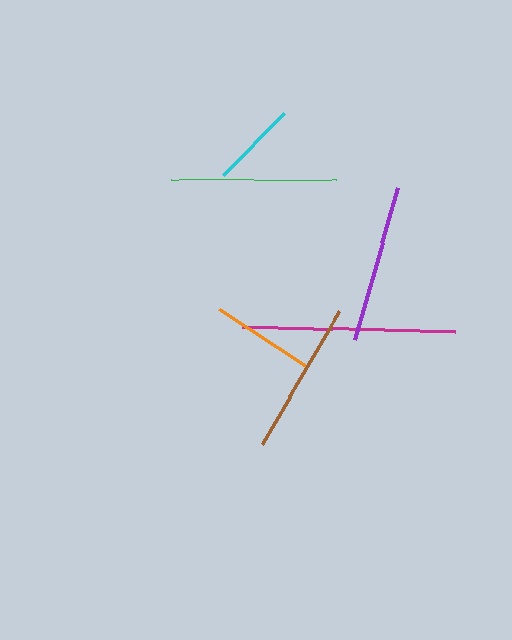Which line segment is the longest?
The magenta line is the longest at approximately 213 pixels.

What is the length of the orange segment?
The orange segment is approximately 105 pixels long.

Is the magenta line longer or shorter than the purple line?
The magenta line is longer than the purple line.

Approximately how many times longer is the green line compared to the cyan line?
The green line is approximately 1.9 times the length of the cyan line.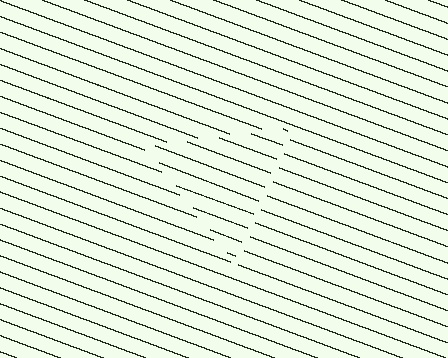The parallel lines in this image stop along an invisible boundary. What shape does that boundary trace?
An illusory triangle. The interior of the shape contains the same grating, shifted by half a period — the contour is defined by the phase discontinuity where line-ends from the inner and outer gratings abut.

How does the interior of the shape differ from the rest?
The interior of the shape contains the same grating, shifted by half a period — the contour is defined by the phase discontinuity where line-ends from the inner and outer gratings abut.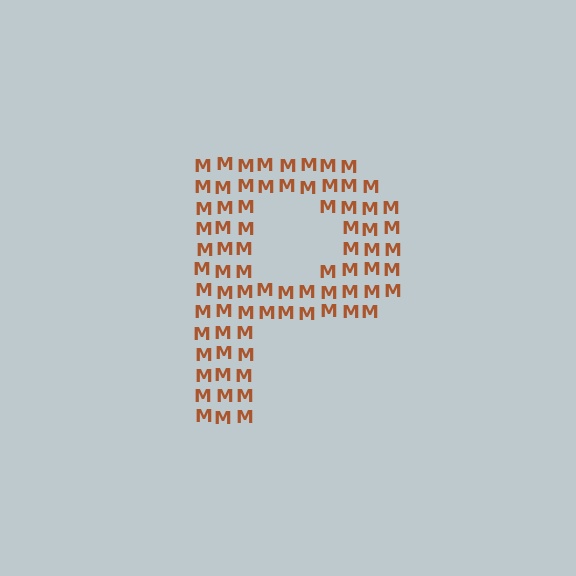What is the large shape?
The large shape is the letter P.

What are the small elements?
The small elements are letter M's.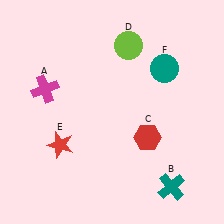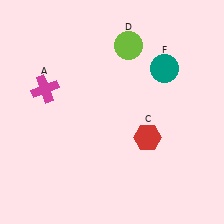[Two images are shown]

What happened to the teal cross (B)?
The teal cross (B) was removed in Image 2. It was in the bottom-right area of Image 1.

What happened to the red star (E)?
The red star (E) was removed in Image 2. It was in the bottom-left area of Image 1.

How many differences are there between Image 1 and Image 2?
There are 2 differences between the two images.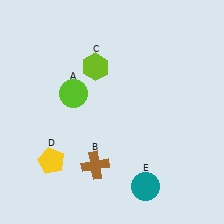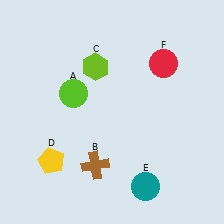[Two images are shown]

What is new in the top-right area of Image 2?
A red circle (F) was added in the top-right area of Image 2.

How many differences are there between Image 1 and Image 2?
There is 1 difference between the two images.